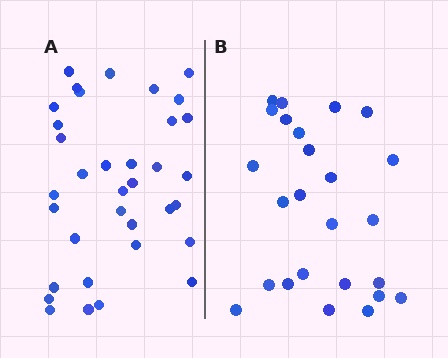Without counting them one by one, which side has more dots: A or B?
Region A (the left region) has more dots.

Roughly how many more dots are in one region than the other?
Region A has roughly 10 or so more dots than region B.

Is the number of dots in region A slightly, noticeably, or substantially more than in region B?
Region A has noticeably more, but not dramatically so. The ratio is roughly 1.4 to 1.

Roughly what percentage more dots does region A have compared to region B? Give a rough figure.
About 40% more.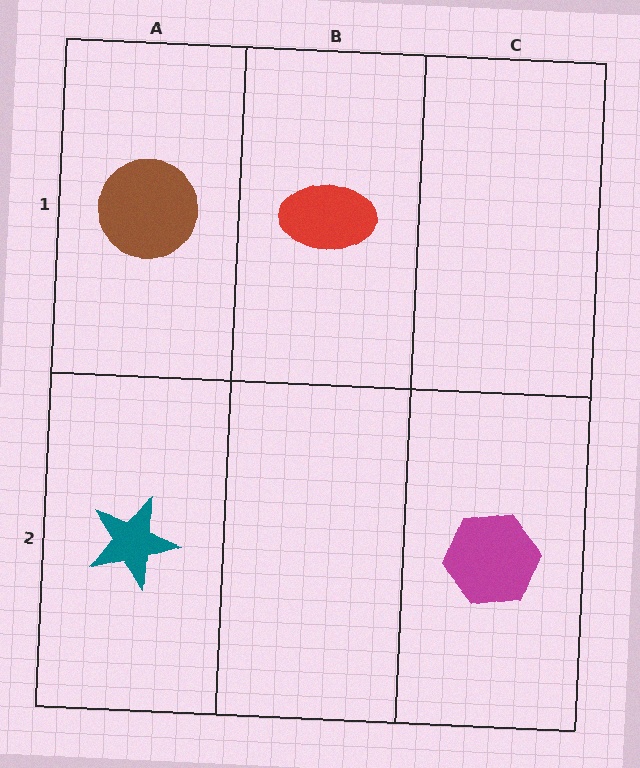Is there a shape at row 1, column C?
No, that cell is empty.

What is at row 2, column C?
A magenta hexagon.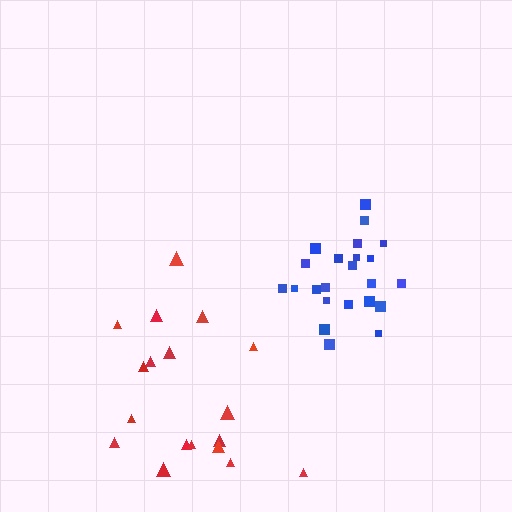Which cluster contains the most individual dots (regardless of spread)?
Blue (23).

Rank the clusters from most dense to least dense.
blue, red.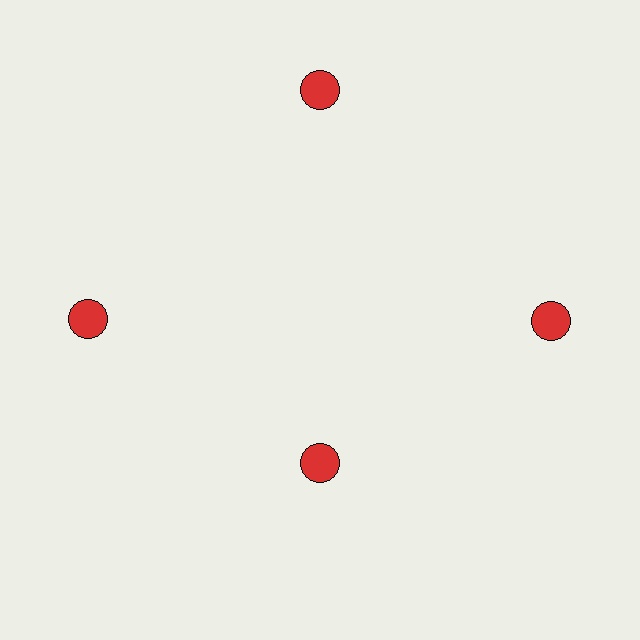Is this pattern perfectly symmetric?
No. The 4 red circles are arranged in a ring, but one element near the 6 o'clock position is pulled inward toward the center, breaking the 4-fold rotational symmetry.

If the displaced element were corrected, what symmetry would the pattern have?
It would have 4-fold rotational symmetry — the pattern would map onto itself every 90 degrees.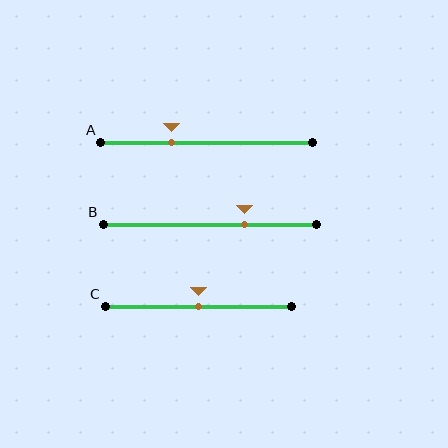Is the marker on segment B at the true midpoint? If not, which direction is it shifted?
No, the marker on segment B is shifted to the right by about 16% of the segment length.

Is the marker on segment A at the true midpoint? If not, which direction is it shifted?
No, the marker on segment A is shifted to the left by about 17% of the segment length.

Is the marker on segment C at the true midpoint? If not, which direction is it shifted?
Yes, the marker on segment C is at the true midpoint.